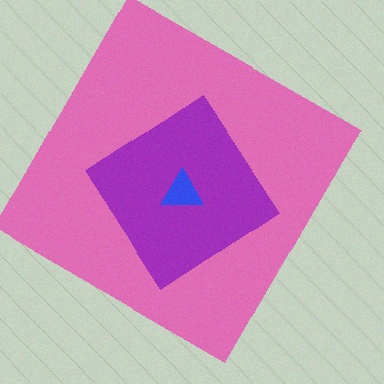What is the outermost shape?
The pink square.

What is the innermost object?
The blue triangle.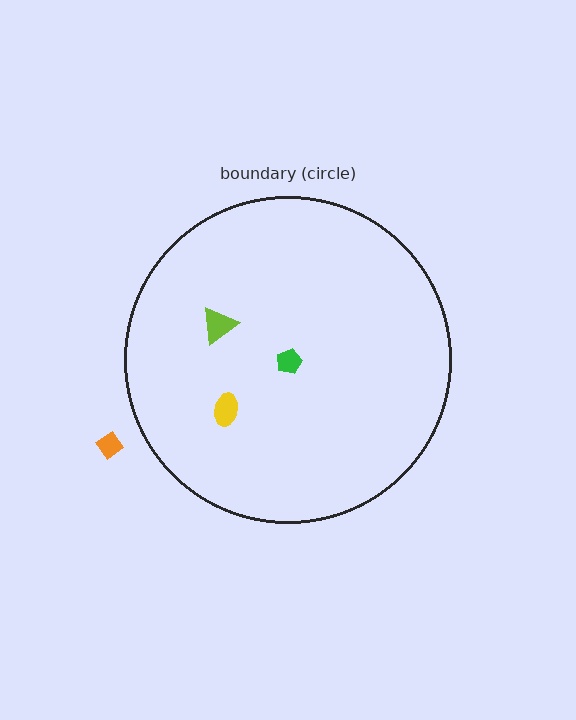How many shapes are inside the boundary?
3 inside, 1 outside.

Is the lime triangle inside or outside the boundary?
Inside.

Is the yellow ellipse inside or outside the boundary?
Inside.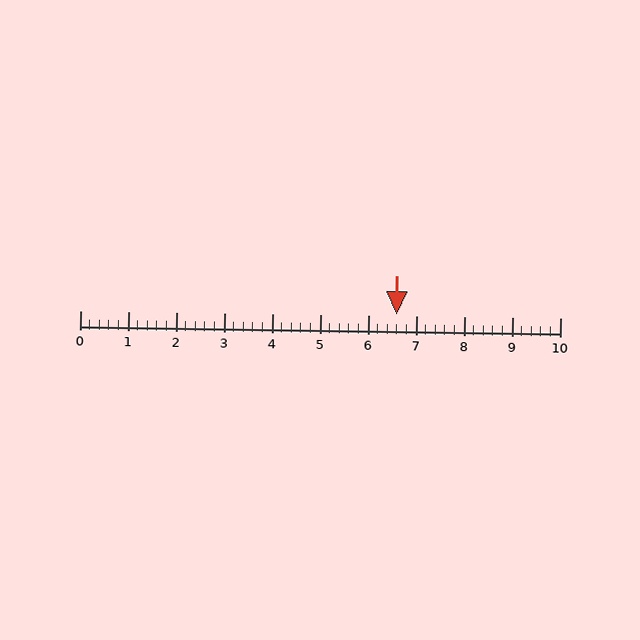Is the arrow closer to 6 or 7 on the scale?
The arrow is closer to 7.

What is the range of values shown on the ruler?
The ruler shows values from 0 to 10.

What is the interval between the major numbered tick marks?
The major tick marks are spaced 1 units apart.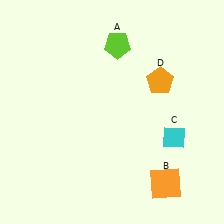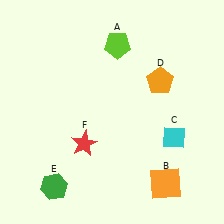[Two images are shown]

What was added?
A green hexagon (E), a red star (F) were added in Image 2.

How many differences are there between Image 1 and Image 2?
There are 2 differences between the two images.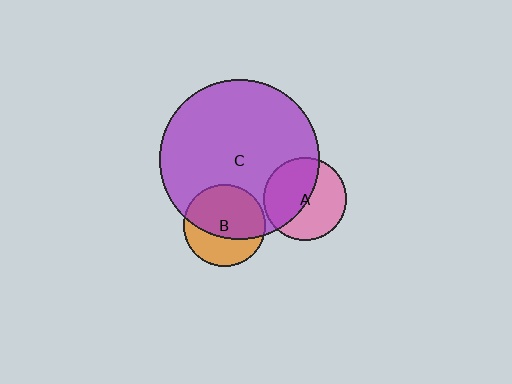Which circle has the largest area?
Circle C (purple).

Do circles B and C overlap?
Yes.